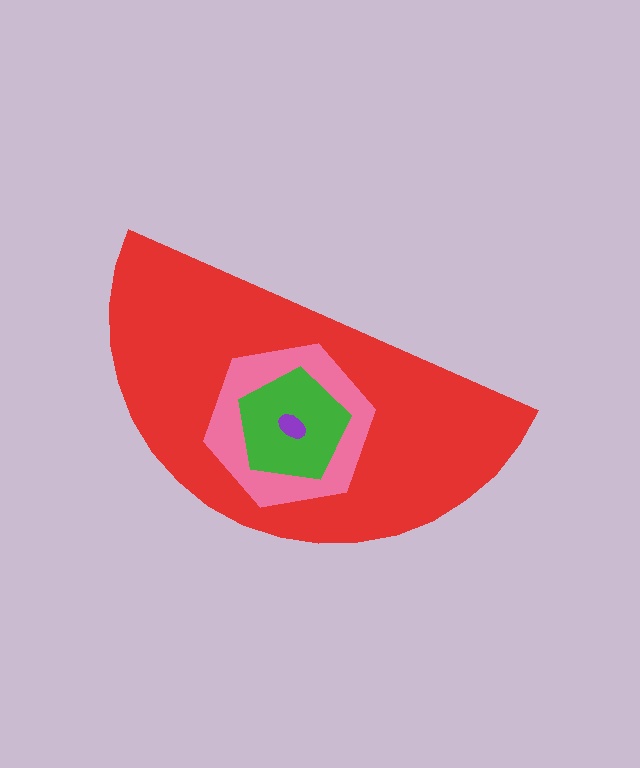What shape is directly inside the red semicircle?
The pink hexagon.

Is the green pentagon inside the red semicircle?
Yes.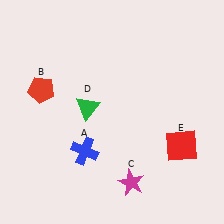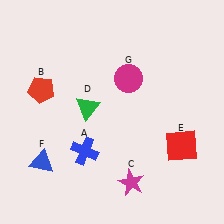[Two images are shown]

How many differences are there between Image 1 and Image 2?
There are 2 differences between the two images.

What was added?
A blue triangle (F), a magenta circle (G) were added in Image 2.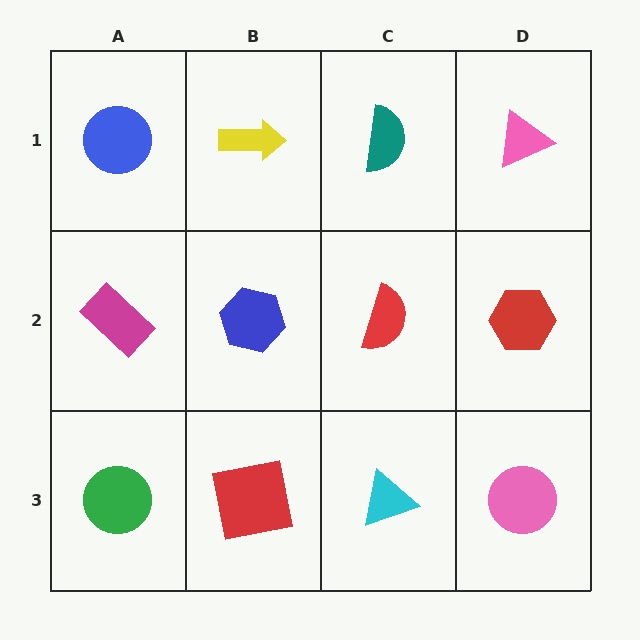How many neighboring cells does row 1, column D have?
2.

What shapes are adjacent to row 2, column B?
A yellow arrow (row 1, column B), a red square (row 3, column B), a magenta rectangle (row 2, column A), a red semicircle (row 2, column C).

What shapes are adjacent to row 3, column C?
A red semicircle (row 2, column C), a red square (row 3, column B), a pink circle (row 3, column D).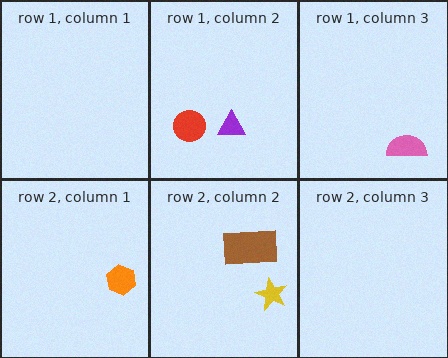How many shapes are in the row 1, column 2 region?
2.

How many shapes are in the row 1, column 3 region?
1.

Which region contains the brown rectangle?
The row 2, column 2 region.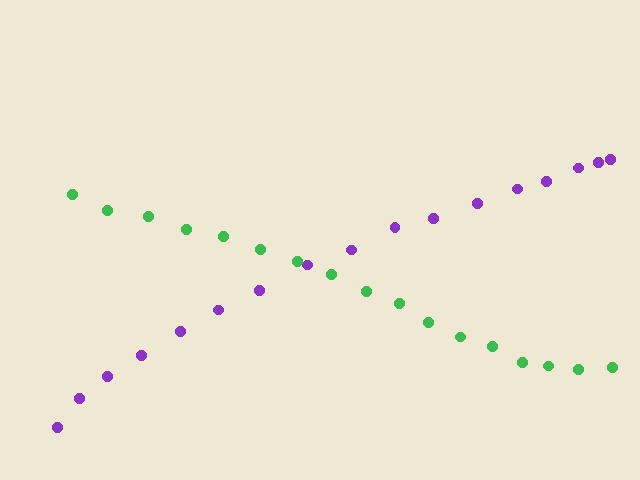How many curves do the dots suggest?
There are 2 distinct paths.